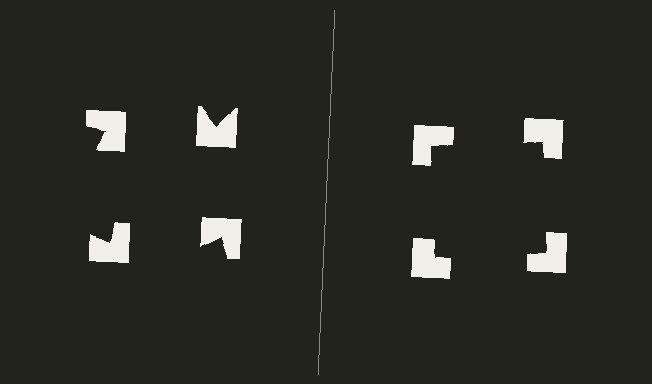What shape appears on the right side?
An illusory square.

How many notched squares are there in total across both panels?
8 — 4 on each side.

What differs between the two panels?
The notched squares are positioned identically on both sides; only the wedge orientations differ. On the right they align to a square; on the left they are misaligned.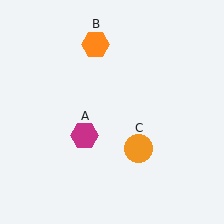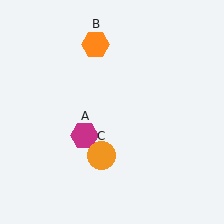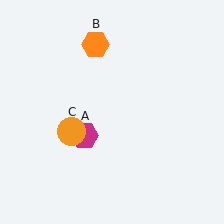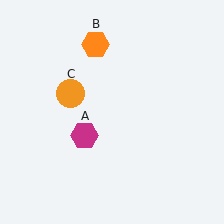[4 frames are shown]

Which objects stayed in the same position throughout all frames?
Magenta hexagon (object A) and orange hexagon (object B) remained stationary.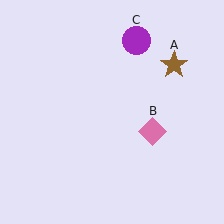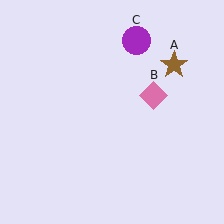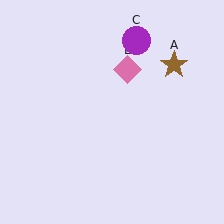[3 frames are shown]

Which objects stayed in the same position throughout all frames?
Brown star (object A) and purple circle (object C) remained stationary.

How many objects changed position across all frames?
1 object changed position: pink diamond (object B).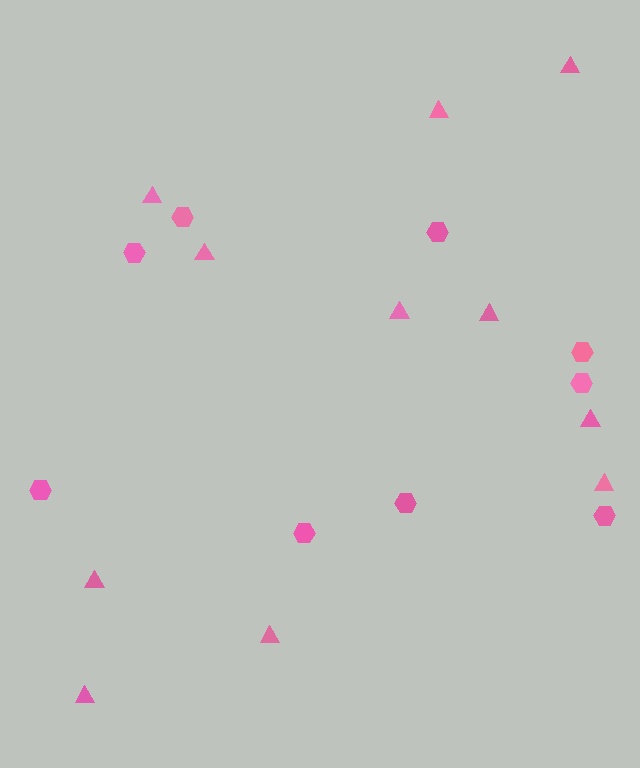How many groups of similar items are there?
There are 2 groups: one group of hexagons (9) and one group of triangles (11).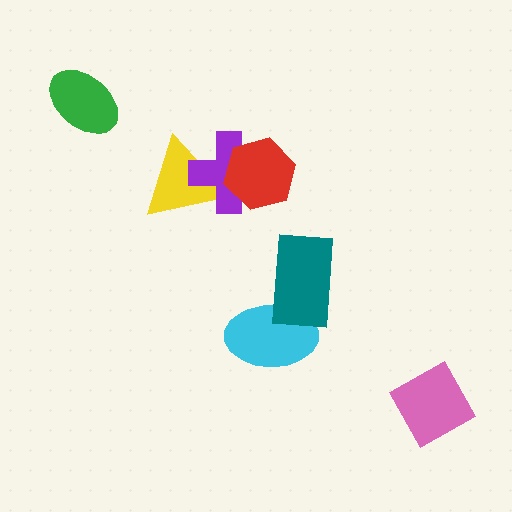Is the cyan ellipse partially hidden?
Yes, it is partially covered by another shape.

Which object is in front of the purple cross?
The red hexagon is in front of the purple cross.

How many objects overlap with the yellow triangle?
2 objects overlap with the yellow triangle.